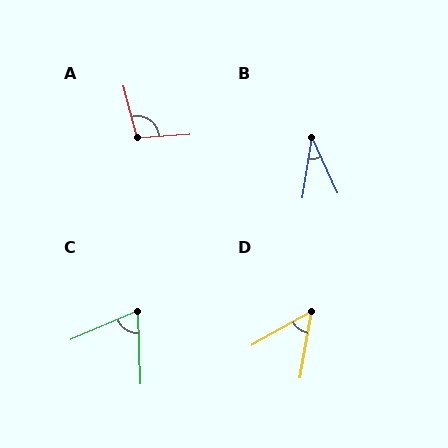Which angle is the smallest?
B, at approximately 34 degrees.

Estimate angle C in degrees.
Approximately 69 degrees.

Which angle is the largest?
A, at approximately 101 degrees.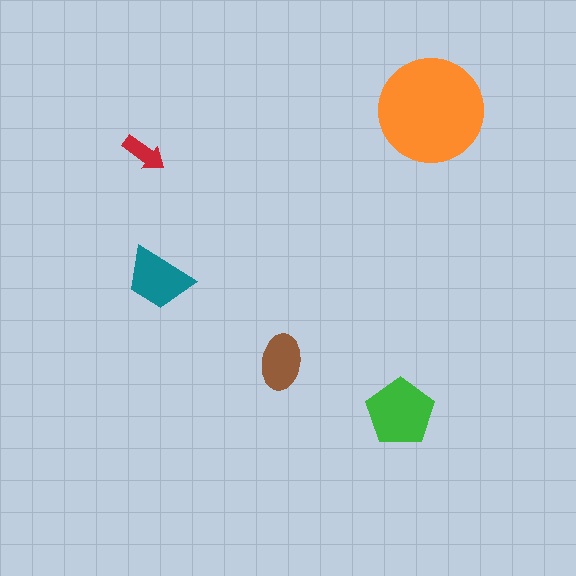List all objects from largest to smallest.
The orange circle, the green pentagon, the teal trapezoid, the brown ellipse, the red arrow.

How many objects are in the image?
There are 5 objects in the image.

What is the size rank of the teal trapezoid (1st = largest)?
3rd.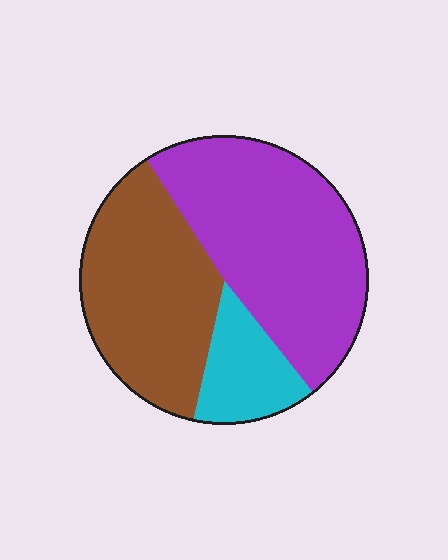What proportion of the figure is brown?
Brown takes up about three eighths (3/8) of the figure.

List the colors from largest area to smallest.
From largest to smallest: purple, brown, cyan.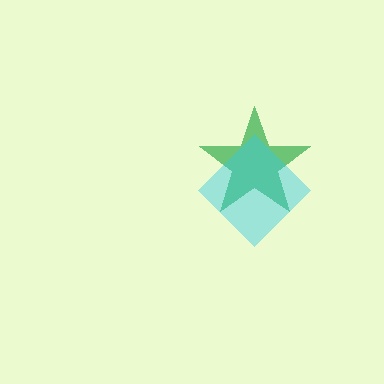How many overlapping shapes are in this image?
There are 2 overlapping shapes in the image.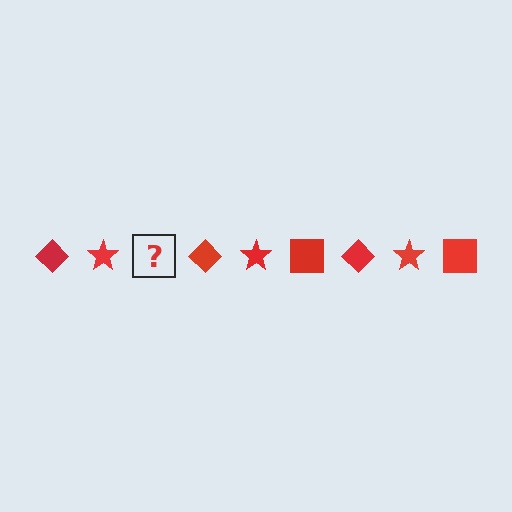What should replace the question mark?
The question mark should be replaced with a red square.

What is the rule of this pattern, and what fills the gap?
The rule is that the pattern cycles through diamond, star, square shapes in red. The gap should be filled with a red square.